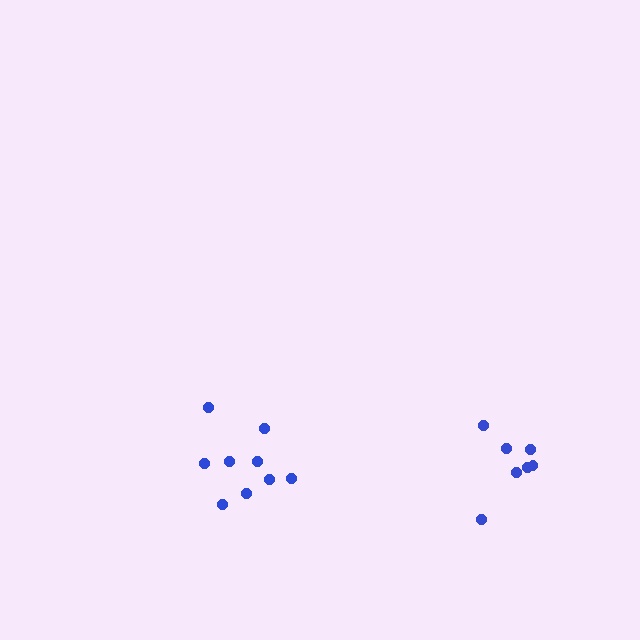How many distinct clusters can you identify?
There are 2 distinct clusters.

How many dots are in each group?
Group 1: 9 dots, Group 2: 7 dots (16 total).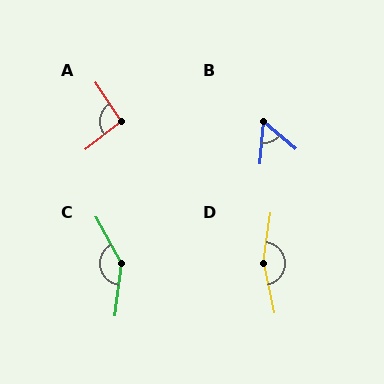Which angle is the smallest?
B, at approximately 55 degrees.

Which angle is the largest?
D, at approximately 160 degrees.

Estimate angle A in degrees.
Approximately 95 degrees.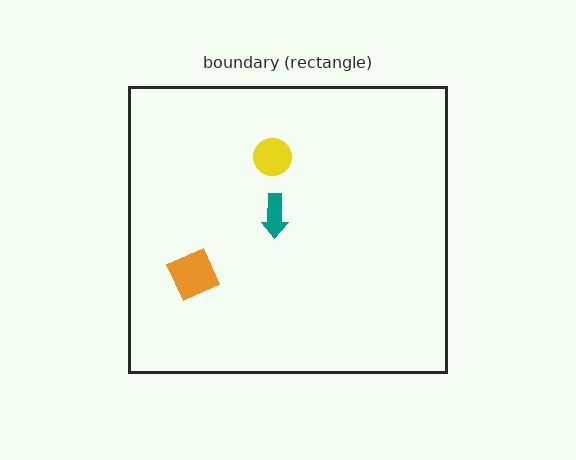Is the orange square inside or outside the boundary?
Inside.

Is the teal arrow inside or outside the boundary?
Inside.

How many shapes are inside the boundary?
3 inside, 0 outside.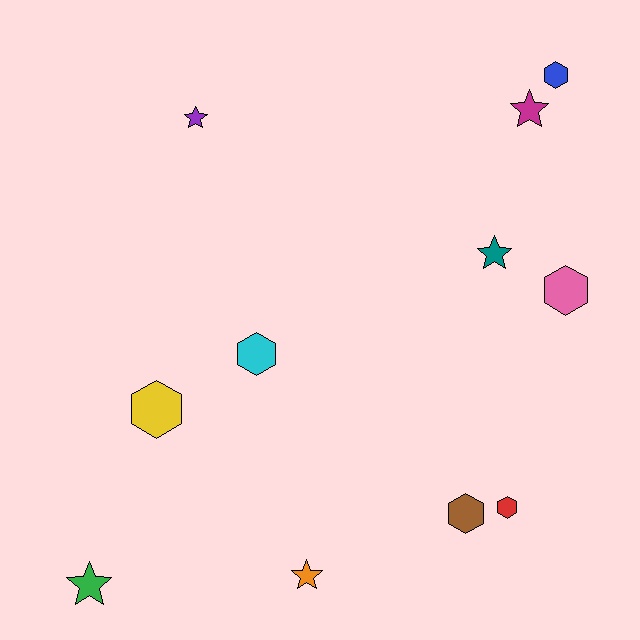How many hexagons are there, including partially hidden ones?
There are 6 hexagons.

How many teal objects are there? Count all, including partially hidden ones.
There is 1 teal object.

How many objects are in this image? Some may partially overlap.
There are 11 objects.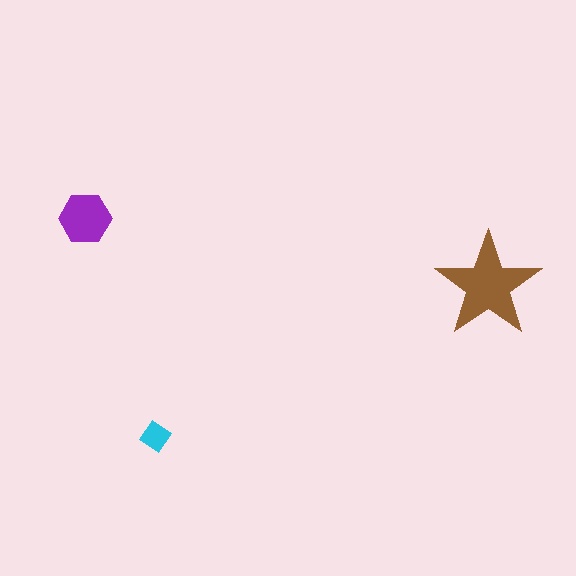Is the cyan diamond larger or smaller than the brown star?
Smaller.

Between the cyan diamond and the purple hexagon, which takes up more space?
The purple hexagon.